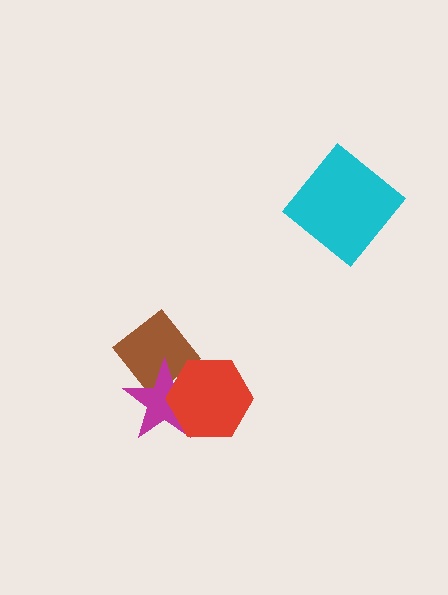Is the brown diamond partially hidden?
Yes, it is partially covered by another shape.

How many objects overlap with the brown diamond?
1 object overlaps with the brown diamond.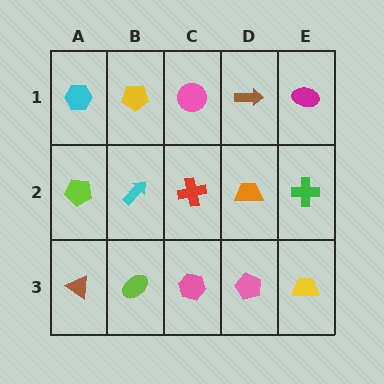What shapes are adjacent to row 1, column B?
A cyan arrow (row 2, column B), a cyan hexagon (row 1, column A), a pink circle (row 1, column C).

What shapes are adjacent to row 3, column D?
An orange trapezoid (row 2, column D), a pink hexagon (row 3, column C), a yellow trapezoid (row 3, column E).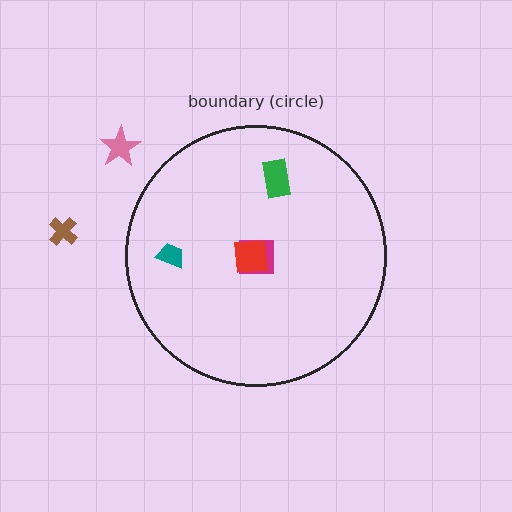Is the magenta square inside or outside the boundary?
Inside.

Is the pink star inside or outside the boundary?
Outside.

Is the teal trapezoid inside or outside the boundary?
Inside.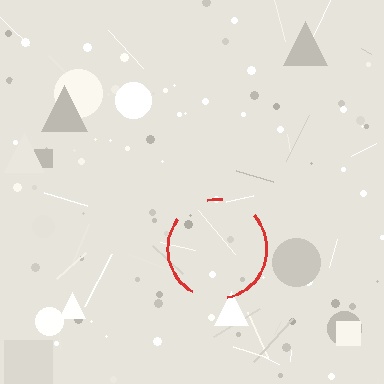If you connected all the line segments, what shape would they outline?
They would outline a circle.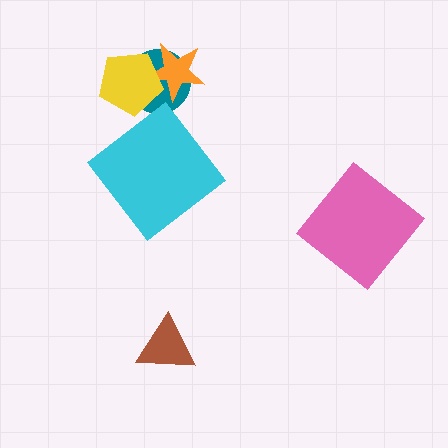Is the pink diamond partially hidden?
No, no other shape covers it.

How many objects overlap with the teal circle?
2 objects overlap with the teal circle.